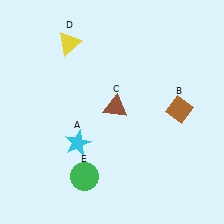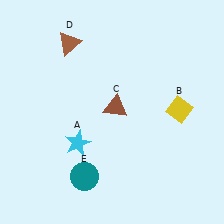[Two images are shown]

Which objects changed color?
B changed from brown to yellow. D changed from yellow to brown. E changed from green to teal.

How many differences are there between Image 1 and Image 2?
There are 3 differences between the two images.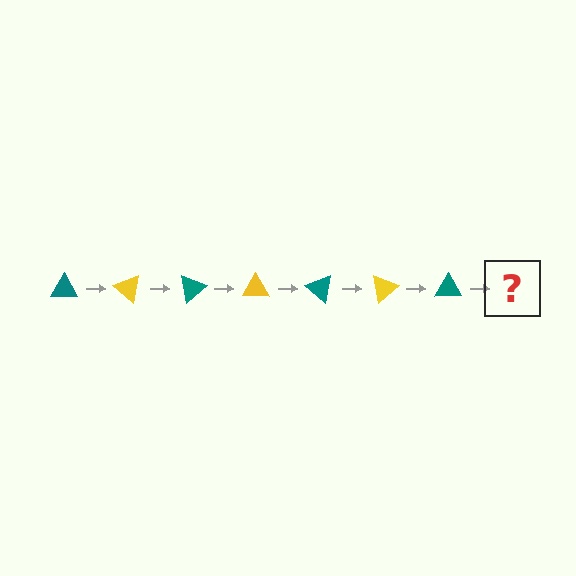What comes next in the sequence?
The next element should be a yellow triangle, rotated 280 degrees from the start.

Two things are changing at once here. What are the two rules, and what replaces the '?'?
The two rules are that it rotates 40 degrees each step and the color cycles through teal and yellow. The '?' should be a yellow triangle, rotated 280 degrees from the start.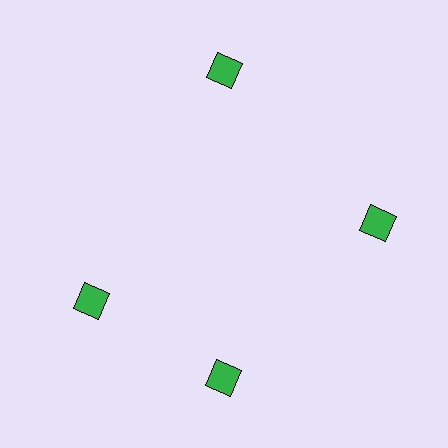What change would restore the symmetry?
The symmetry would be restored by rotating it back into even spacing with its neighbors so that all 4 squares sit at equal angles and equal distance from the center.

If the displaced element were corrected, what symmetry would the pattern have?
It would have 4-fold rotational symmetry — the pattern would map onto itself every 90 degrees.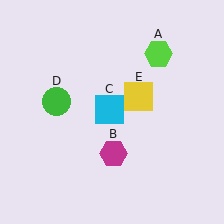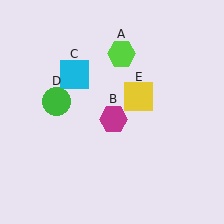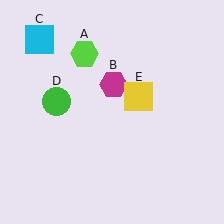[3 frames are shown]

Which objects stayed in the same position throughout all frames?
Green circle (object D) and yellow square (object E) remained stationary.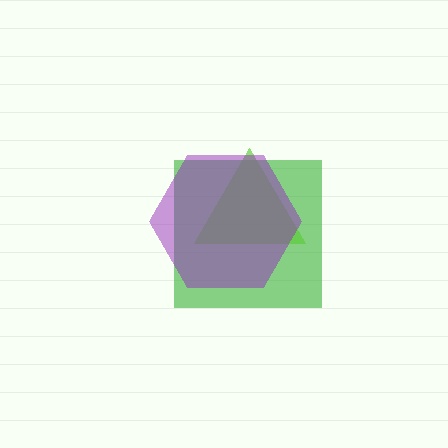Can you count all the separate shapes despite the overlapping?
Yes, there are 3 separate shapes.